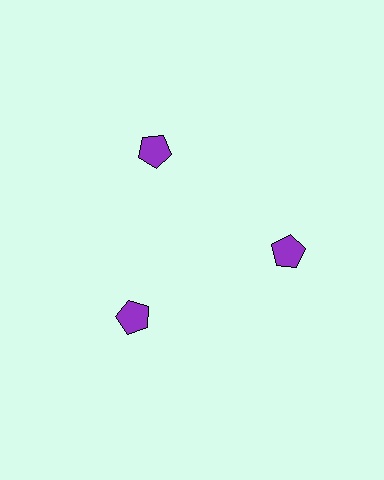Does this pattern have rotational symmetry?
Yes, this pattern has 3-fold rotational symmetry. It looks the same after rotating 120 degrees around the center.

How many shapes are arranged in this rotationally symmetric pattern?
There are 3 shapes, arranged in 3 groups of 1.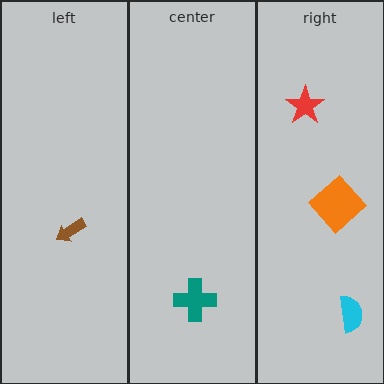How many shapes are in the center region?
1.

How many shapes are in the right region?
3.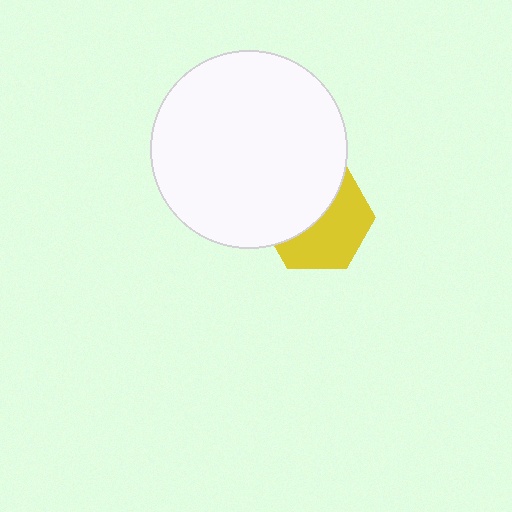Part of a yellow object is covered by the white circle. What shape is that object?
It is a hexagon.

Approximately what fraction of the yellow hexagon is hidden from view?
Roughly 48% of the yellow hexagon is hidden behind the white circle.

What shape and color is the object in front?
The object in front is a white circle.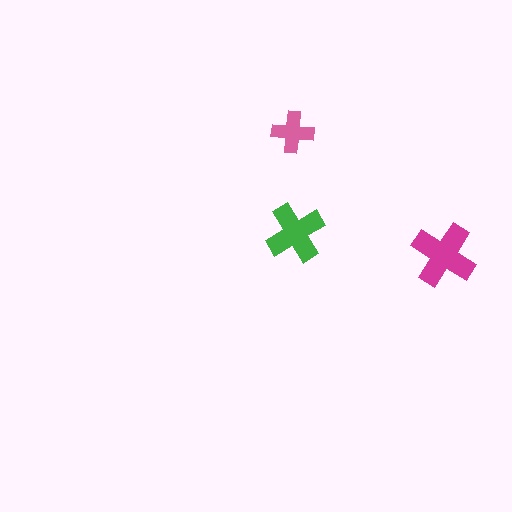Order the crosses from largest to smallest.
the magenta one, the green one, the pink one.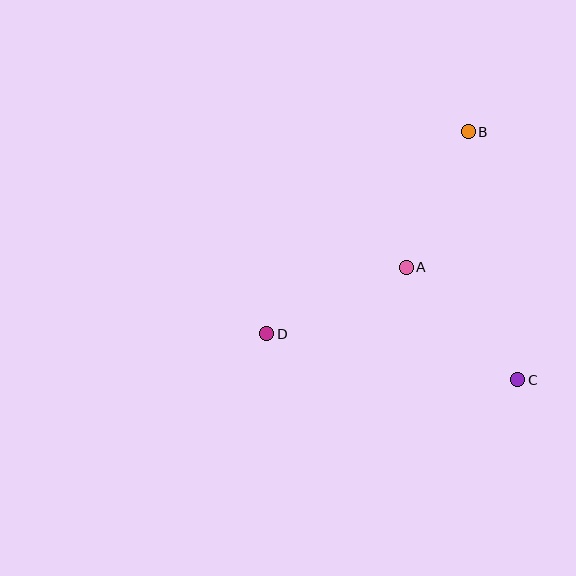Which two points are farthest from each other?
Points B and D are farthest from each other.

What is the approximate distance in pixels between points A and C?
The distance between A and C is approximately 159 pixels.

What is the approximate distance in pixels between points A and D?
The distance between A and D is approximately 154 pixels.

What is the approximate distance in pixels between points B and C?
The distance between B and C is approximately 253 pixels.